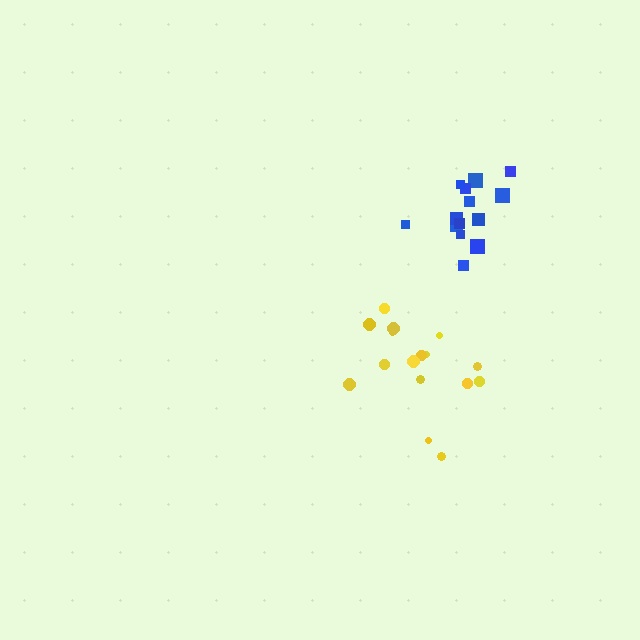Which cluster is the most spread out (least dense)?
Yellow.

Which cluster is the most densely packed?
Blue.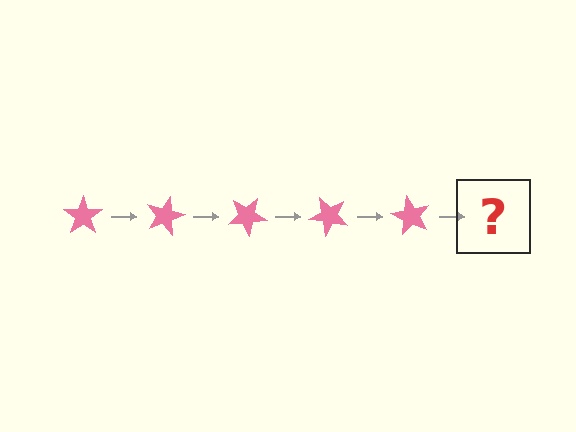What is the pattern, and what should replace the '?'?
The pattern is that the star rotates 15 degrees each step. The '?' should be a pink star rotated 75 degrees.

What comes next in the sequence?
The next element should be a pink star rotated 75 degrees.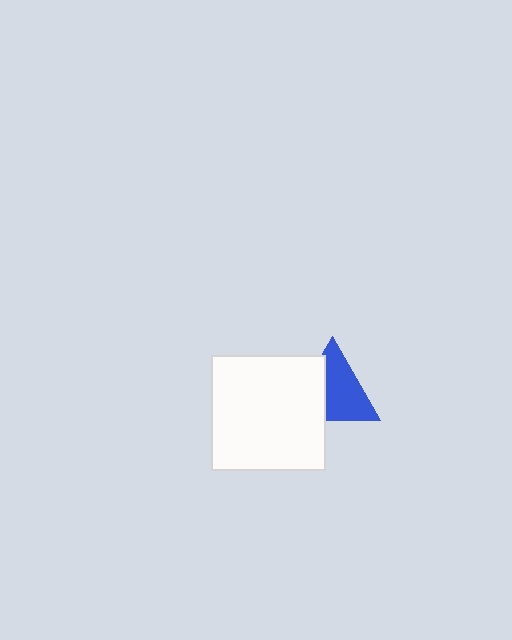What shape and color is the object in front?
The object in front is a white square.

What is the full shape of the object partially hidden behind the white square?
The partially hidden object is a blue triangle.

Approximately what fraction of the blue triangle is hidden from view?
Roughly 37% of the blue triangle is hidden behind the white square.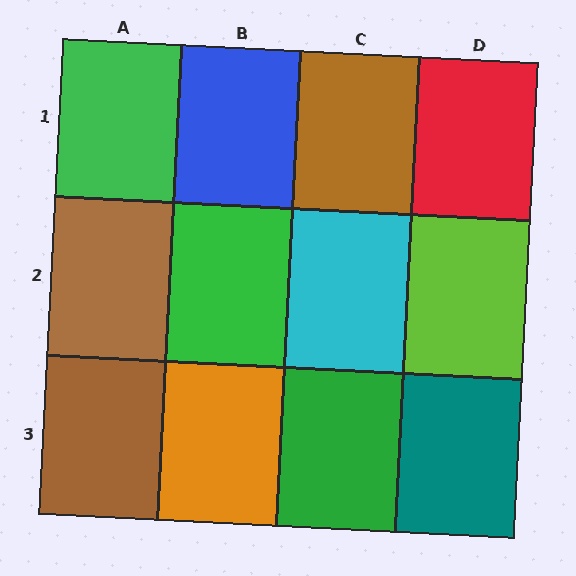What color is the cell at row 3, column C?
Green.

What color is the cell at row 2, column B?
Green.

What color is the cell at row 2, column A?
Brown.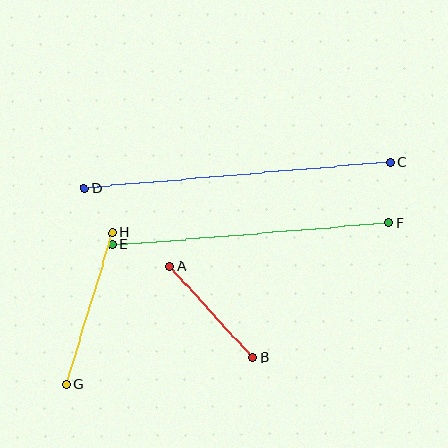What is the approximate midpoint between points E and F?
The midpoint is at approximately (251, 234) pixels.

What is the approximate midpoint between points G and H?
The midpoint is at approximately (89, 308) pixels.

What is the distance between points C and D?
The distance is approximately 307 pixels.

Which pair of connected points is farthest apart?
Points C and D are farthest apart.